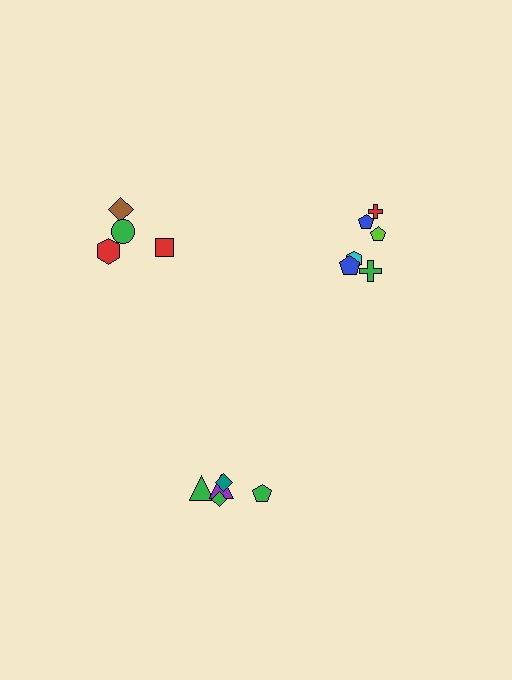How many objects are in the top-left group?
There are 4 objects.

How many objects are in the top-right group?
There are 6 objects.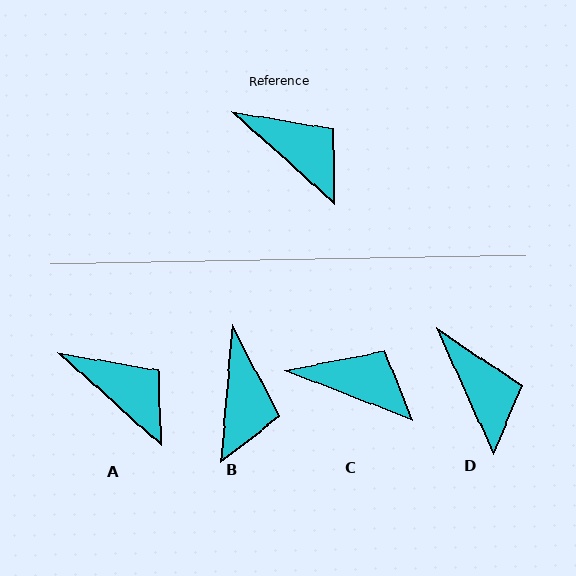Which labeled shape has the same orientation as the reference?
A.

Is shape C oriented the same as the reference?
No, it is off by about 21 degrees.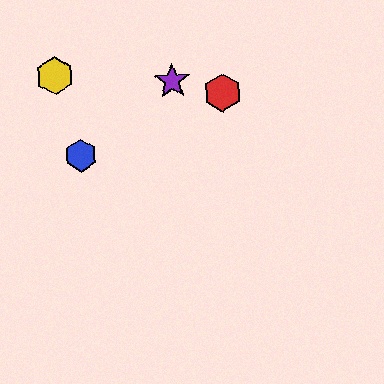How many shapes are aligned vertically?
2 shapes (the green star, the purple star) are aligned vertically.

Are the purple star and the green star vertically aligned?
Yes, both are at x≈172.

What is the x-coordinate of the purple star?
The purple star is at x≈172.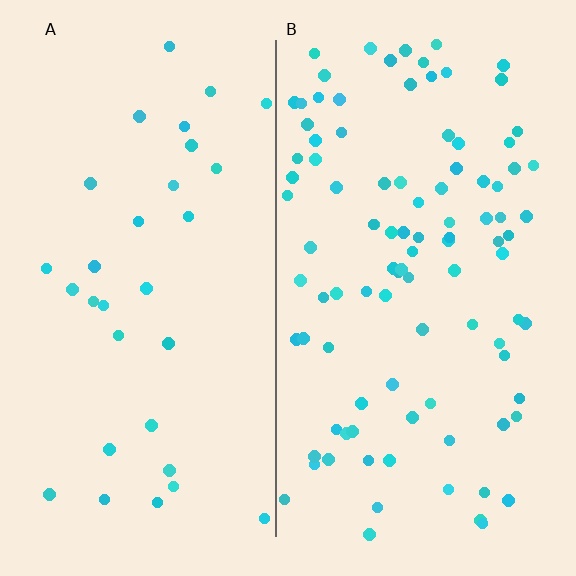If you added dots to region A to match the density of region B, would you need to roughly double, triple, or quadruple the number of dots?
Approximately triple.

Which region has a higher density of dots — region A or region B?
B (the right).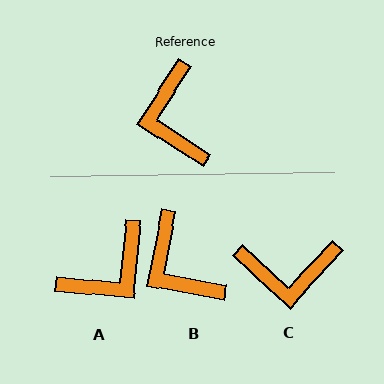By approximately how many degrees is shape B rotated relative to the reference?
Approximately 22 degrees counter-clockwise.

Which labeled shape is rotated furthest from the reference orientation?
A, about 117 degrees away.